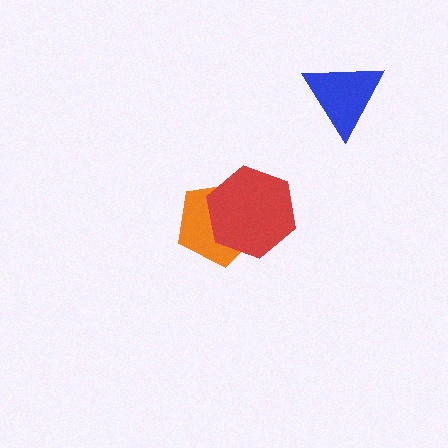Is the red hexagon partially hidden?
No, no other shape covers it.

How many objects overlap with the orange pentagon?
1 object overlaps with the orange pentagon.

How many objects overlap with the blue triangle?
0 objects overlap with the blue triangle.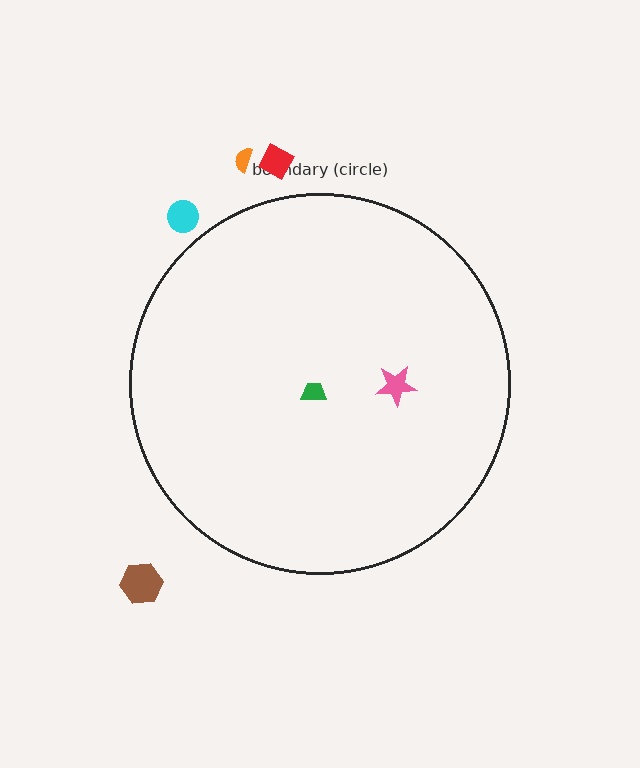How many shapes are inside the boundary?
2 inside, 4 outside.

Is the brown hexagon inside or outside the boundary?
Outside.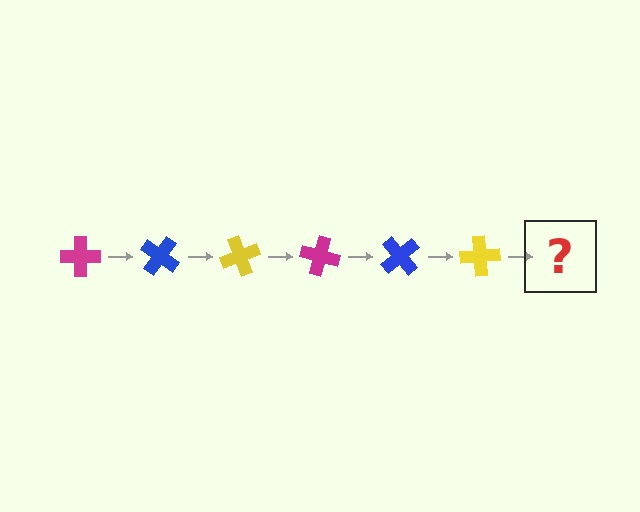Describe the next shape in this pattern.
It should be a magenta cross, rotated 210 degrees from the start.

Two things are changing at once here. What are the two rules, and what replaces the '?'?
The two rules are that it rotates 35 degrees each step and the color cycles through magenta, blue, and yellow. The '?' should be a magenta cross, rotated 210 degrees from the start.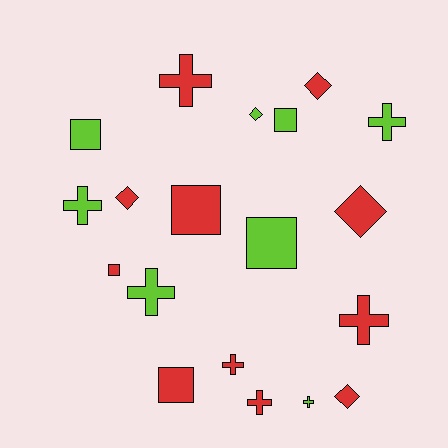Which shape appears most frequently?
Cross, with 8 objects.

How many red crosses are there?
There are 4 red crosses.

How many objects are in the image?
There are 19 objects.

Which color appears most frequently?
Red, with 11 objects.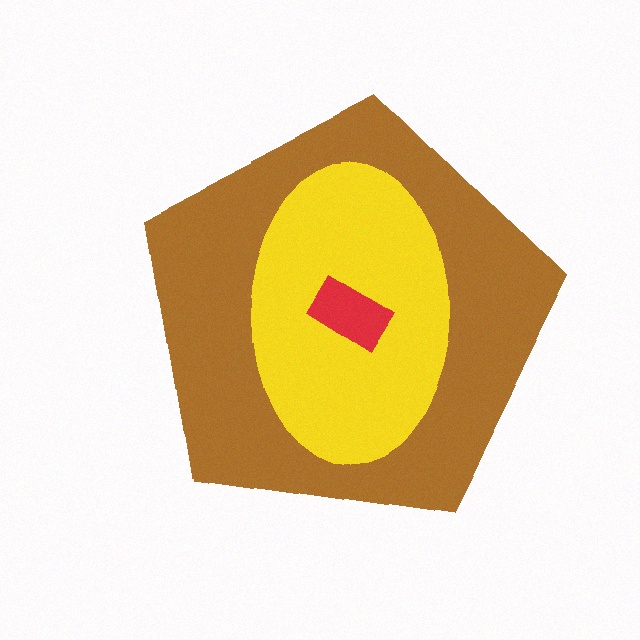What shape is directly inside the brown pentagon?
The yellow ellipse.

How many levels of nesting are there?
3.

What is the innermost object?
The red rectangle.